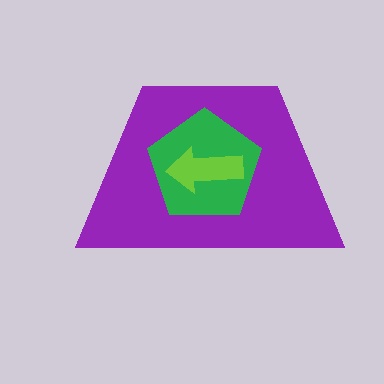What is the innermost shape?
The lime arrow.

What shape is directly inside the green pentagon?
The lime arrow.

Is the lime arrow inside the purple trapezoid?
Yes.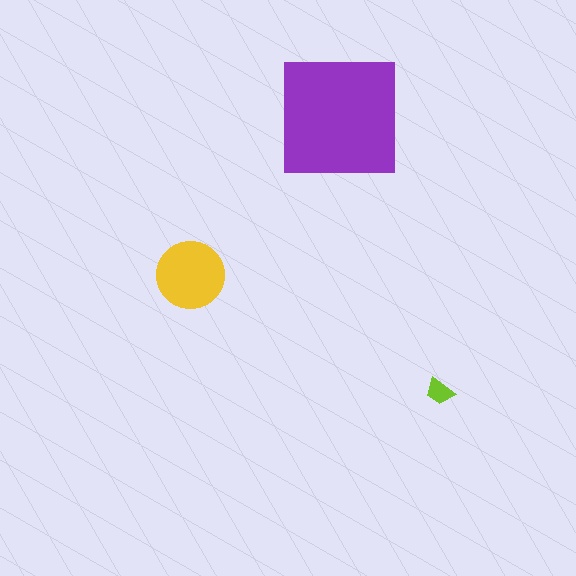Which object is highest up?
The purple square is topmost.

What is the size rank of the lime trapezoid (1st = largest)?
3rd.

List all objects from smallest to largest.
The lime trapezoid, the yellow circle, the purple square.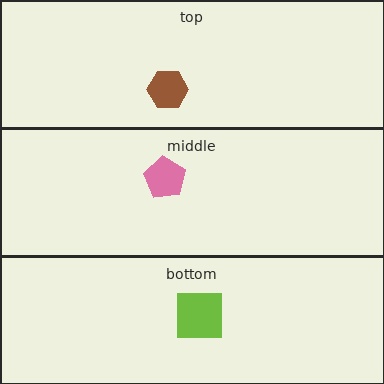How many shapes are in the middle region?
1.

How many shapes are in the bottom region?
1.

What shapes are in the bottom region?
The lime square.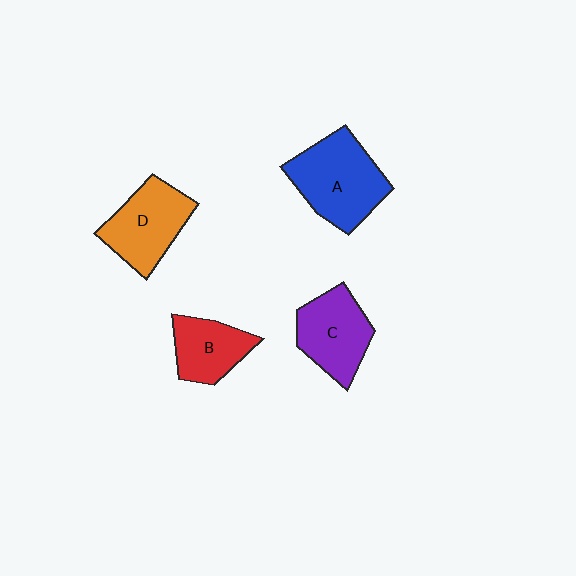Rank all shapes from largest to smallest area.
From largest to smallest: A (blue), D (orange), C (purple), B (red).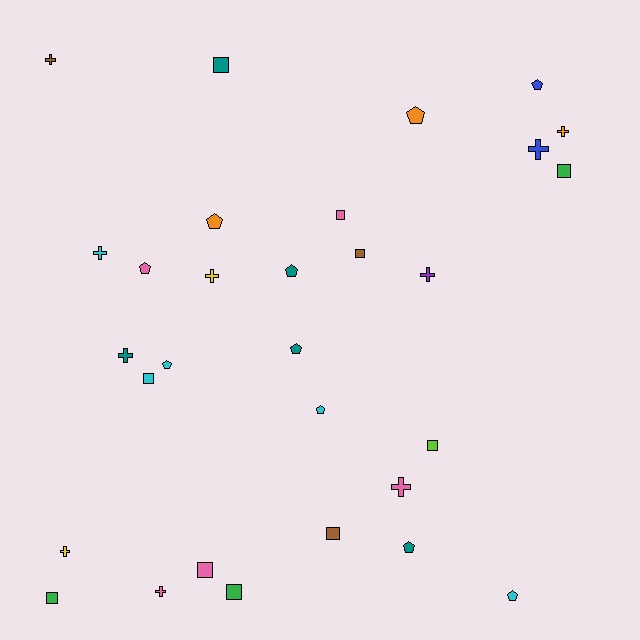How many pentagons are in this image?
There are 10 pentagons.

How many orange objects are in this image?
There are 3 orange objects.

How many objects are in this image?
There are 30 objects.